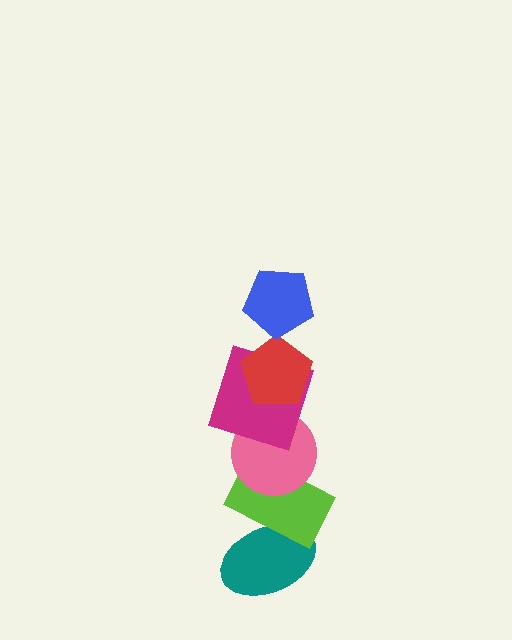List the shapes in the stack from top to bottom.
From top to bottom: the blue pentagon, the red pentagon, the magenta square, the pink circle, the lime rectangle, the teal ellipse.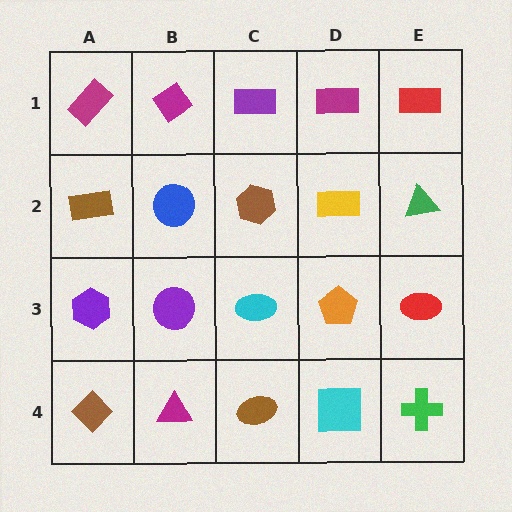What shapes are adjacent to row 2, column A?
A magenta rectangle (row 1, column A), a purple hexagon (row 3, column A), a blue circle (row 2, column B).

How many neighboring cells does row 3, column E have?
3.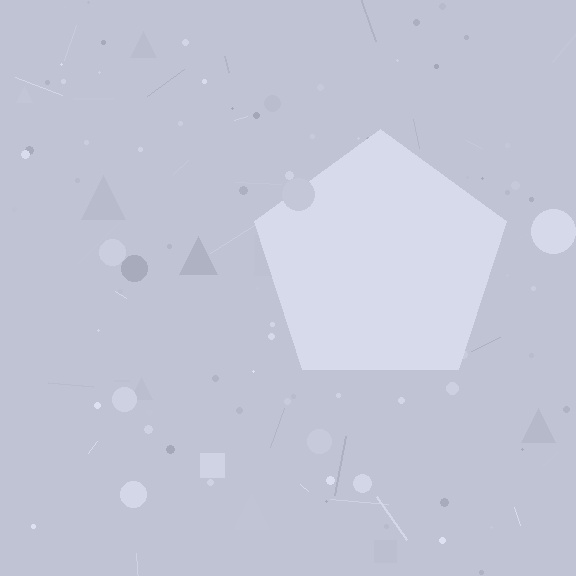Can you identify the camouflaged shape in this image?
The camouflaged shape is a pentagon.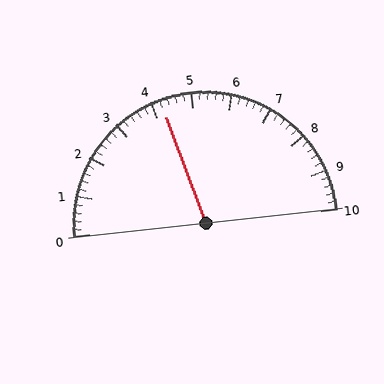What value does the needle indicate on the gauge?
The needle indicates approximately 4.2.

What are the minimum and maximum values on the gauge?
The gauge ranges from 0 to 10.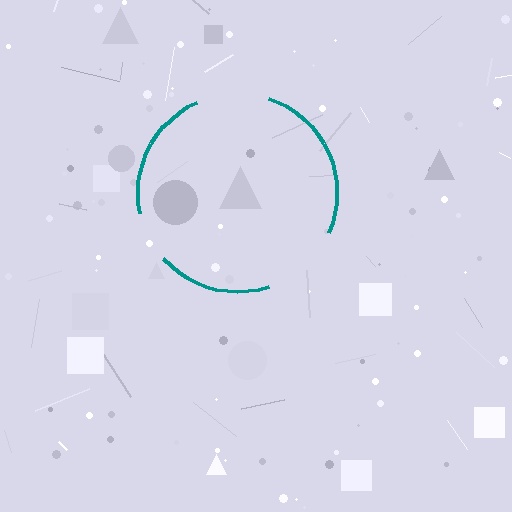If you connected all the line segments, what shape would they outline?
They would outline a circle.